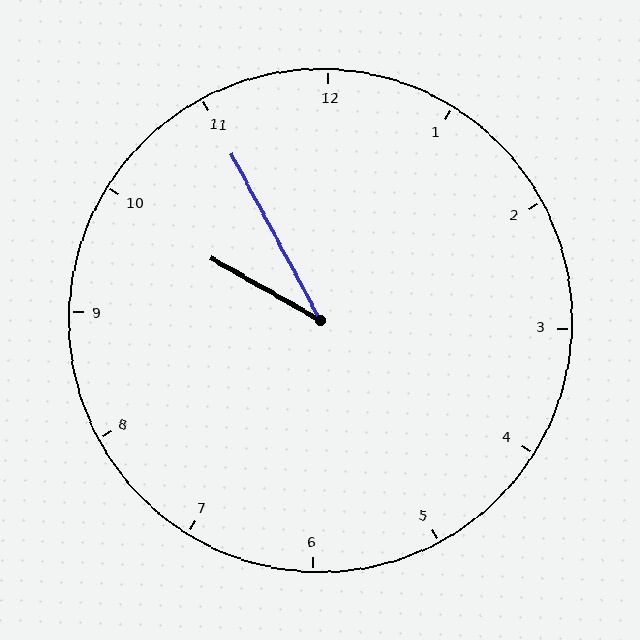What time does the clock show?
9:55.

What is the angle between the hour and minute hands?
Approximately 32 degrees.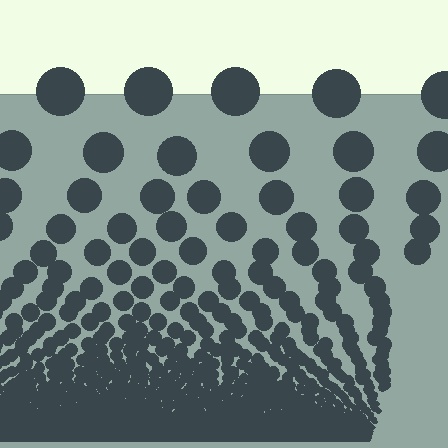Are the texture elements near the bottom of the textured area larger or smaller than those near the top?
Smaller. The gradient is inverted — elements near the bottom are smaller and denser.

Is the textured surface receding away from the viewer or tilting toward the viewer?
The surface appears to tilt toward the viewer. Texture elements get larger and sparser toward the top.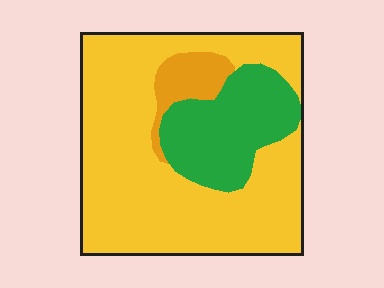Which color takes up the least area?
Orange, at roughly 5%.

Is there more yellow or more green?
Yellow.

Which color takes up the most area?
Yellow, at roughly 70%.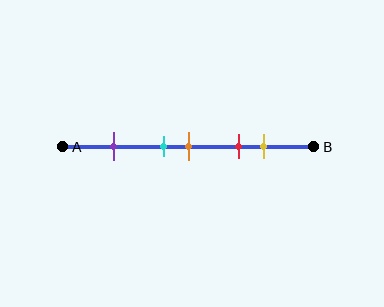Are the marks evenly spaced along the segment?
No, the marks are not evenly spaced.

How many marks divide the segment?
There are 5 marks dividing the segment.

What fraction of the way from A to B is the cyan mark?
The cyan mark is approximately 40% (0.4) of the way from A to B.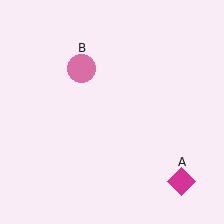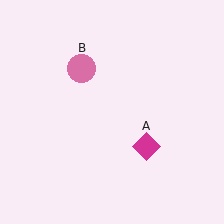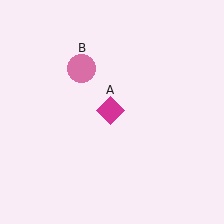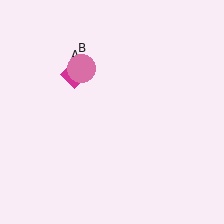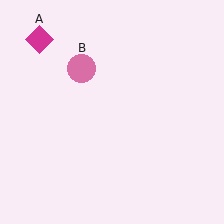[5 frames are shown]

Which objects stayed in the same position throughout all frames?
Pink circle (object B) remained stationary.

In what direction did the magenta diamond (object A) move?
The magenta diamond (object A) moved up and to the left.